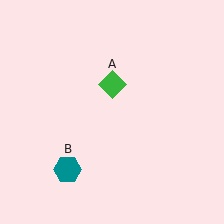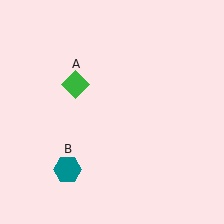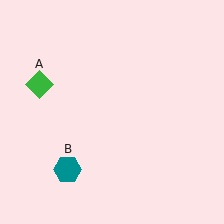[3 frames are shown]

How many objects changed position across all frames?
1 object changed position: green diamond (object A).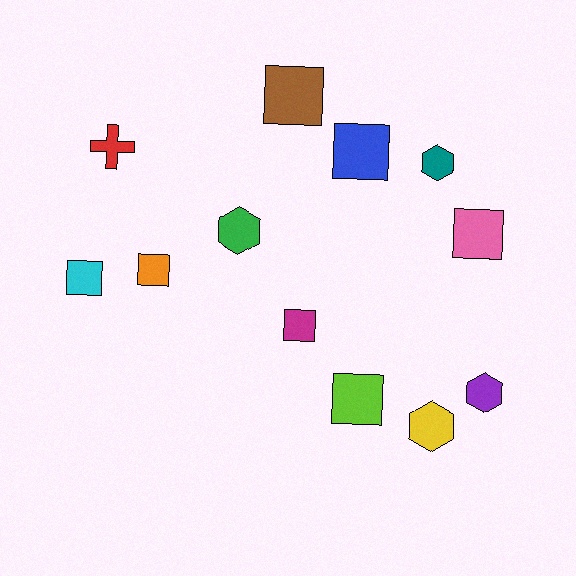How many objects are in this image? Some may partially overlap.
There are 12 objects.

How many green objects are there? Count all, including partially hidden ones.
There is 1 green object.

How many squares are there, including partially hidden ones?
There are 7 squares.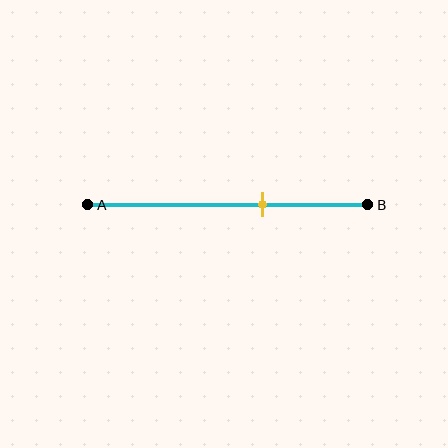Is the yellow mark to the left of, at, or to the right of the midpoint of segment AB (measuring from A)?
The yellow mark is to the right of the midpoint of segment AB.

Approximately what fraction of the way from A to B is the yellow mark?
The yellow mark is approximately 60% of the way from A to B.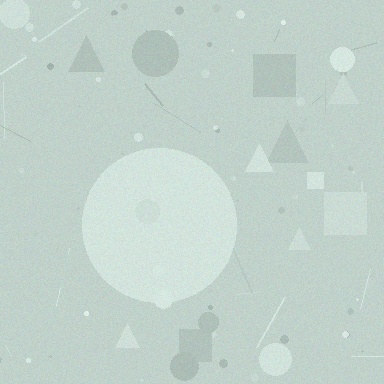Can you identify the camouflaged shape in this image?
The camouflaged shape is a circle.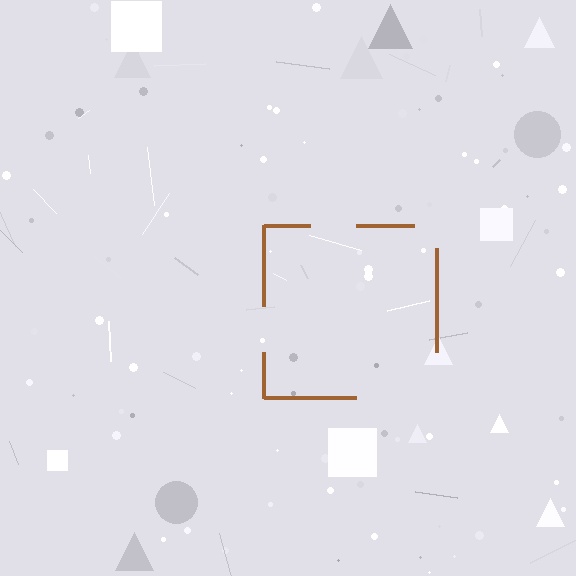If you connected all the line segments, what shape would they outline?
They would outline a square.